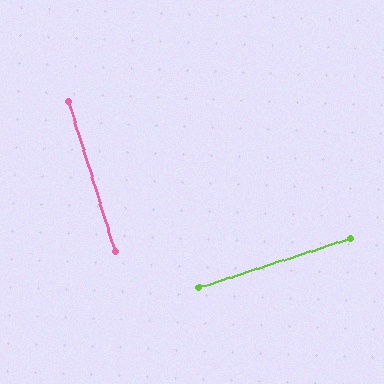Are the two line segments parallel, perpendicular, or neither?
Perpendicular — they meet at approximately 89°.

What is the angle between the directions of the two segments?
Approximately 89 degrees.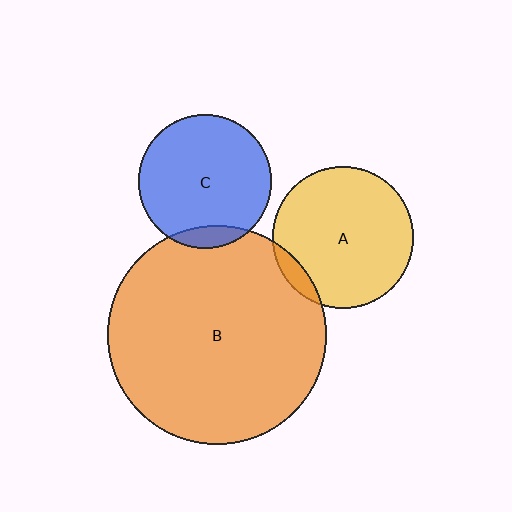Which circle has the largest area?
Circle B (orange).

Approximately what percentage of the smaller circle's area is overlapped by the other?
Approximately 5%.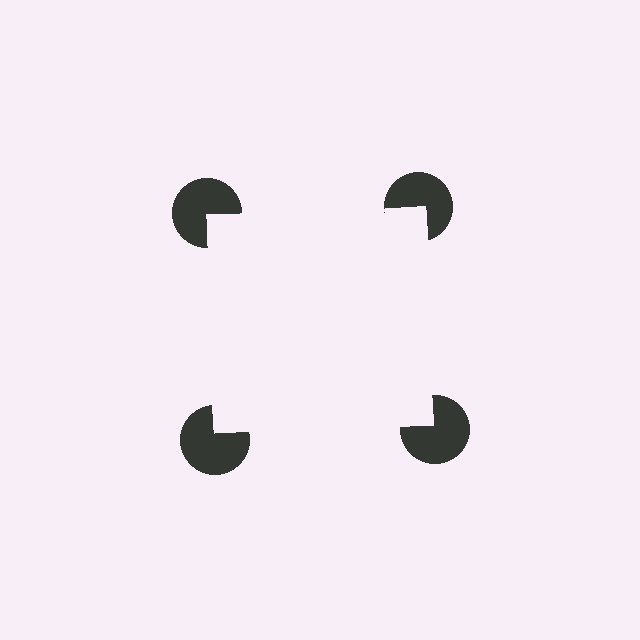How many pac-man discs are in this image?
There are 4 — one at each vertex of the illusory square.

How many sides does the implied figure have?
4 sides.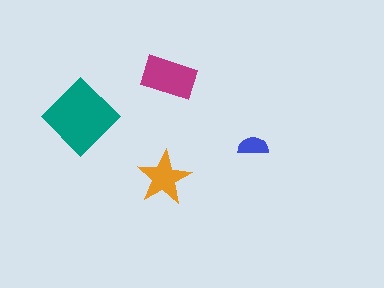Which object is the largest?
The teal diamond.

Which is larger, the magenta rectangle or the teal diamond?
The teal diamond.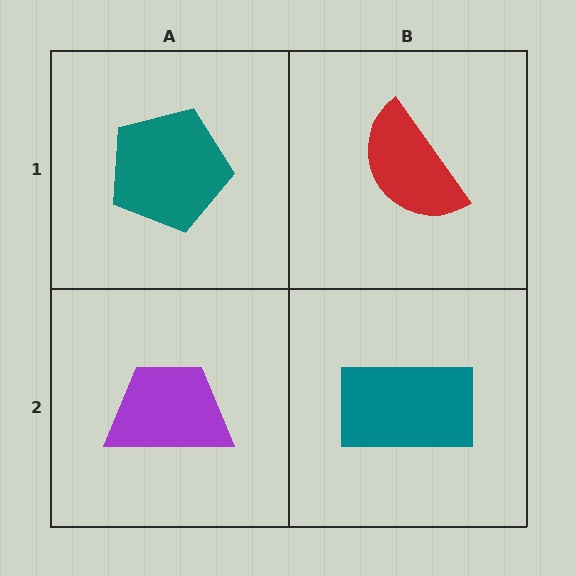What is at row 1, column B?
A red semicircle.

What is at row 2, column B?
A teal rectangle.